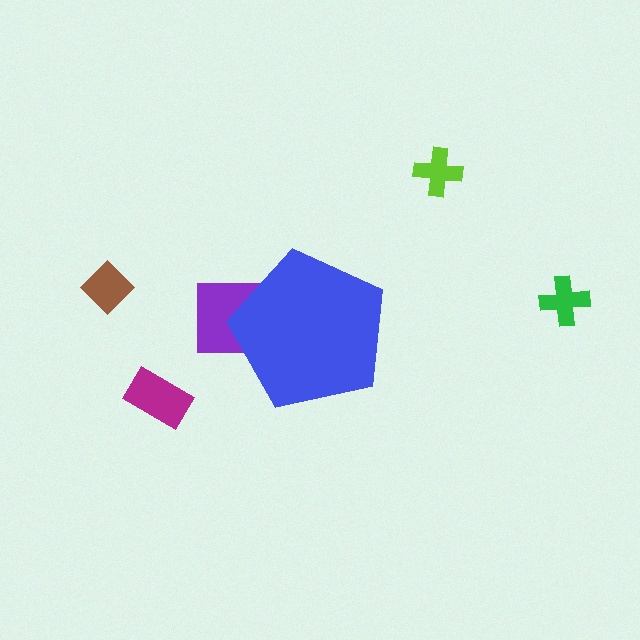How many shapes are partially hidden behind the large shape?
1 shape is partially hidden.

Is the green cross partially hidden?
No, the green cross is fully visible.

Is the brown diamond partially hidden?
No, the brown diamond is fully visible.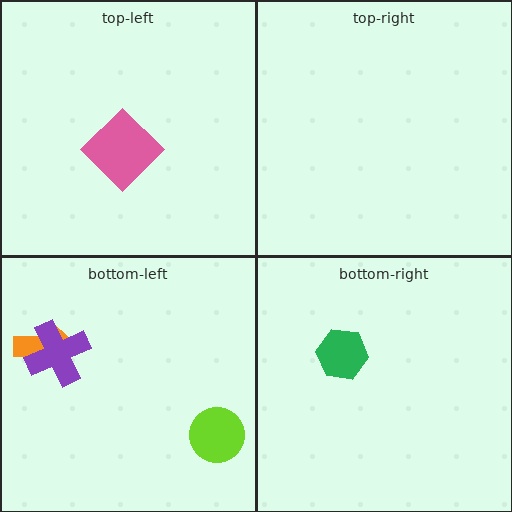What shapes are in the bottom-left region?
The lime circle, the orange arrow, the purple cross.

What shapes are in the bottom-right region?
The green hexagon.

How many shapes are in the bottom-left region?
3.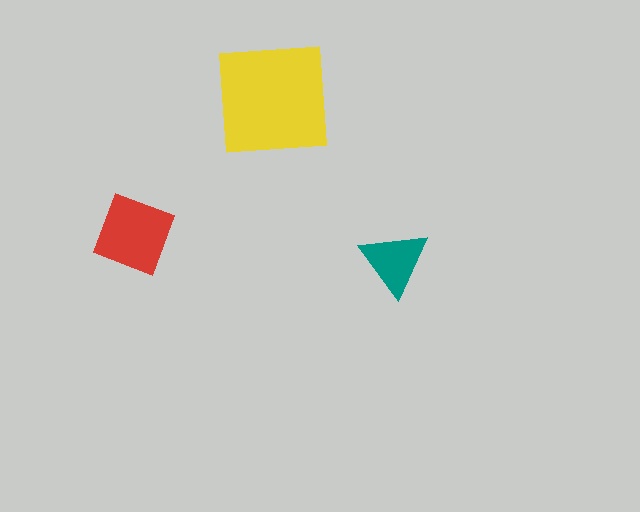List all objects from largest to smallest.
The yellow square, the red diamond, the teal triangle.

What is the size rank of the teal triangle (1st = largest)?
3rd.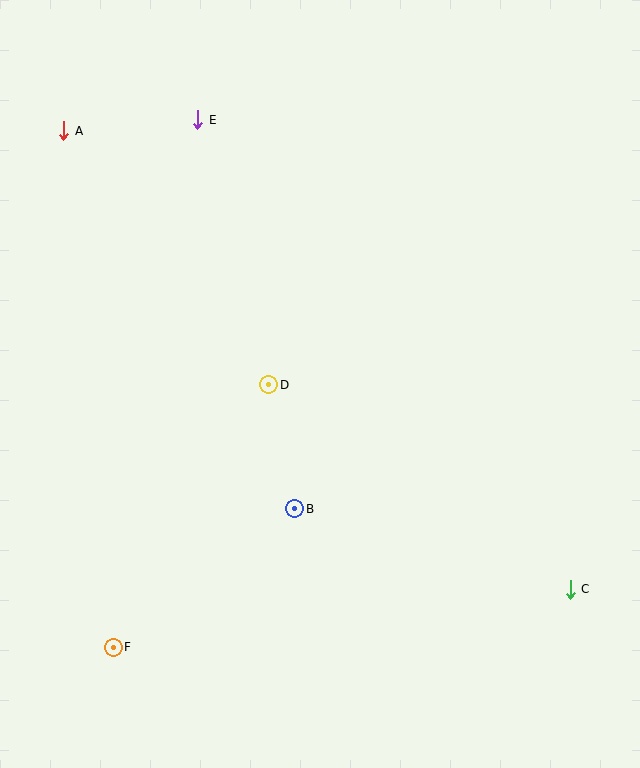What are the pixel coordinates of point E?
Point E is at (198, 120).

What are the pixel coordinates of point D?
Point D is at (269, 385).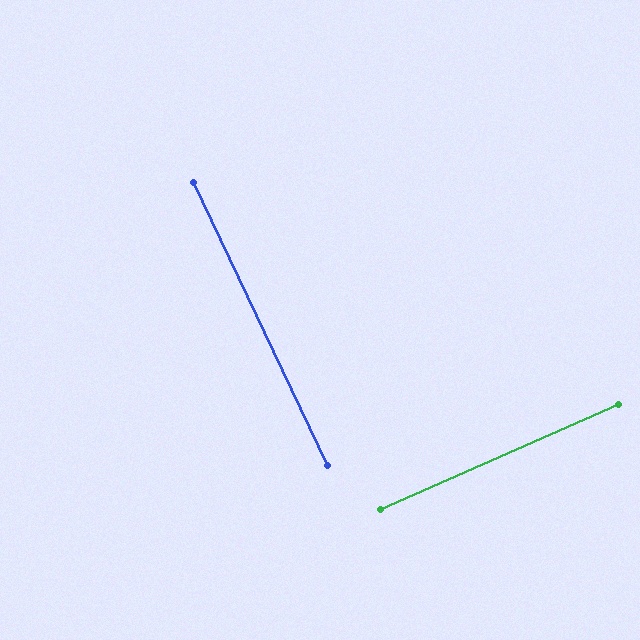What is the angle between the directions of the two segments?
Approximately 88 degrees.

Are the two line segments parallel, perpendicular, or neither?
Perpendicular — they meet at approximately 88°.